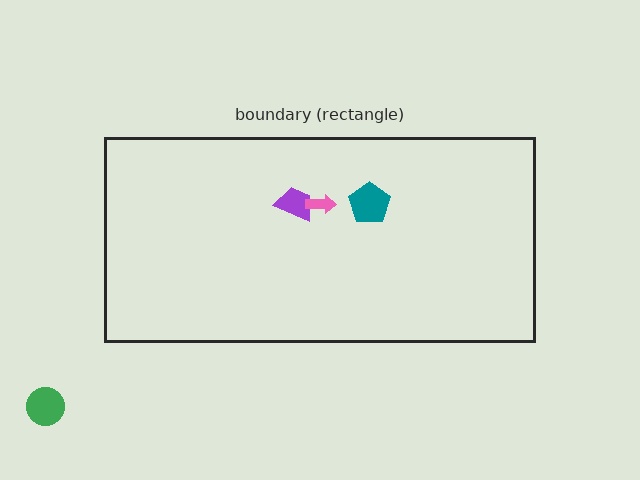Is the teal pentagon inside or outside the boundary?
Inside.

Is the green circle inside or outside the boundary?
Outside.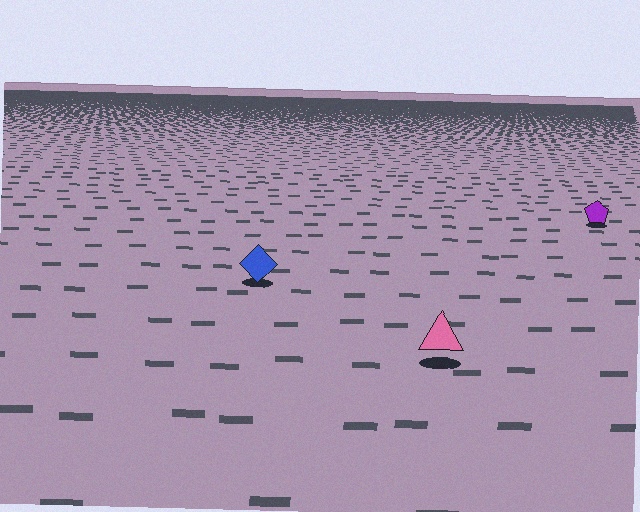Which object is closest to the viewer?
The pink triangle is closest. The texture marks near it are larger and more spread out.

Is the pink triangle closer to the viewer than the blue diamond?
Yes. The pink triangle is closer — you can tell from the texture gradient: the ground texture is coarser near it.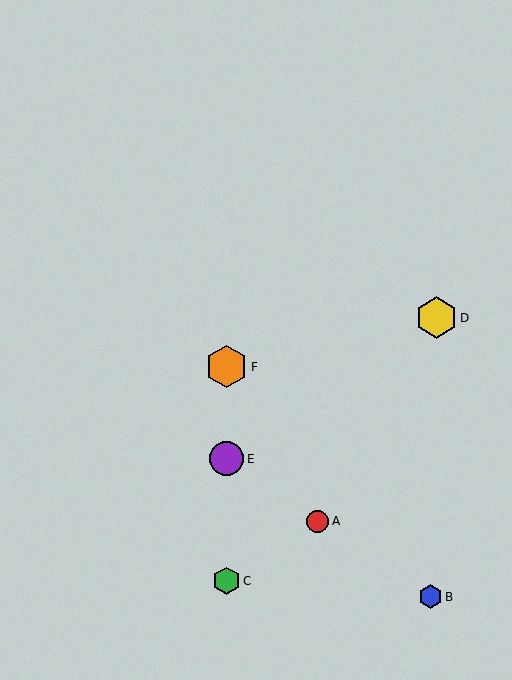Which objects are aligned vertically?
Objects C, E, F are aligned vertically.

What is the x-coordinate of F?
Object F is at x≈227.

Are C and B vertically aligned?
No, C is at x≈227 and B is at x≈430.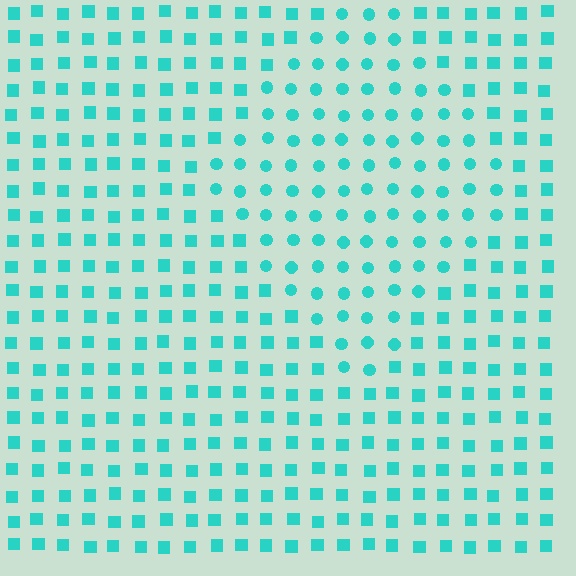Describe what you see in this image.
The image is filled with small cyan elements arranged in a uniform grid. A diamond-shaped region contains circles, while the surrounding area contains squares. The boundary is defined purely by the change in element shape.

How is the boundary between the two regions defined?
The boundary is defined by a change in element shape: circles inside vs. squares outside. All elements share the same color and spacing.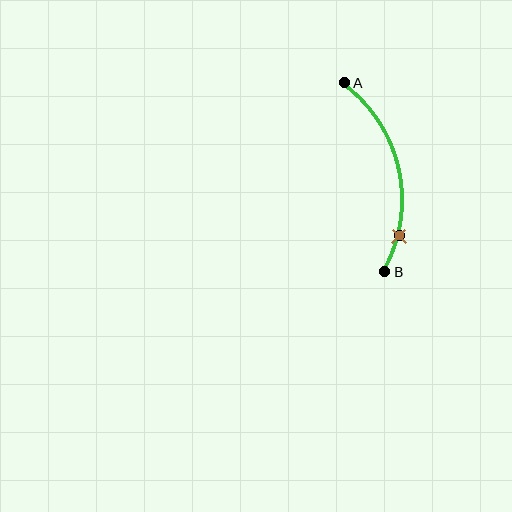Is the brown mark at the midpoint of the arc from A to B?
No. The brown mark lies on the arc but is closer to endpoint B. The arc midpoint would be at the point on the curve equidistant along the arc from both A and B.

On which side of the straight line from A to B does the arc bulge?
The arc bulges to the right of the straight line connecting A and B.